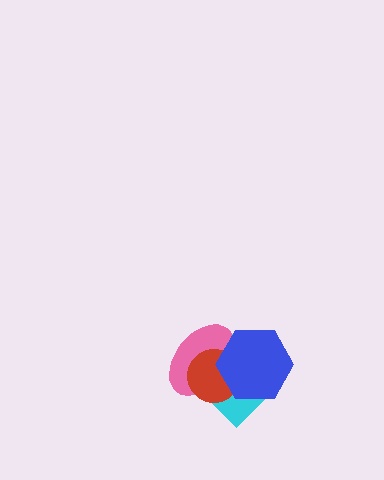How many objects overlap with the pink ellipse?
3 objects overlap with the pink ellipse.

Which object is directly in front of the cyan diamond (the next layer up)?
The pink ellipse is directly in front of the cyan diamond.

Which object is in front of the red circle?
The blue hexagon is in front of the red circle.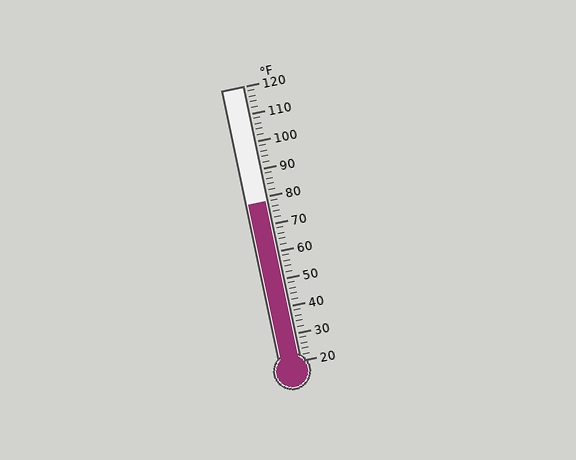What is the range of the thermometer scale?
The thermometer scale ranges from 20°F to 120°F.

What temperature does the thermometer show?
The thermometer shows approximately 78°F.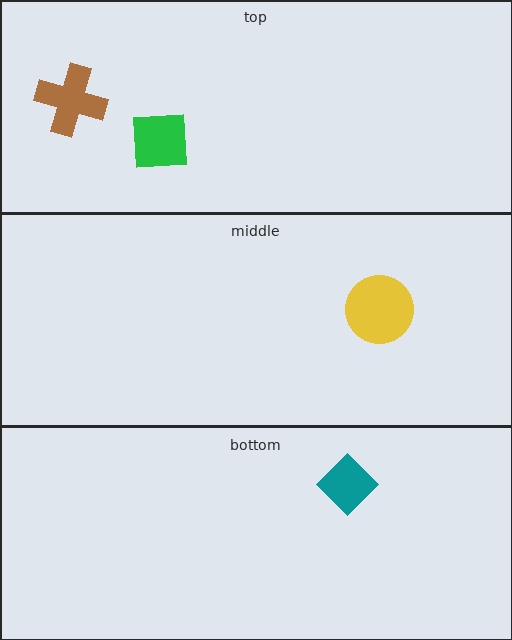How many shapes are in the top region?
2.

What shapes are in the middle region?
The yellow circle.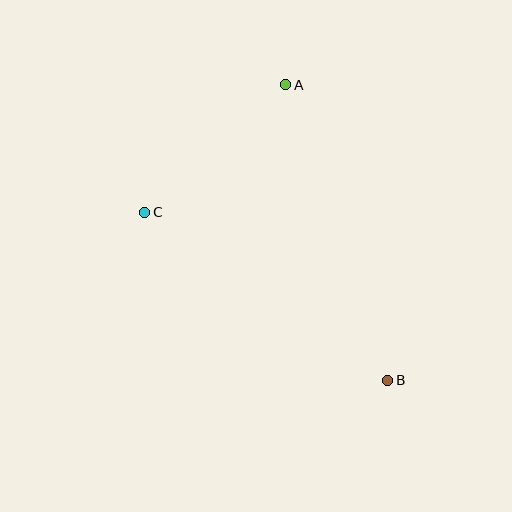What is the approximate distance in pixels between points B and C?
The distance between B and C is approximately 295 pixels.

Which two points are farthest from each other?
Points A and B are farthest from each other.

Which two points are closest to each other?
Points A and C are closest to each other.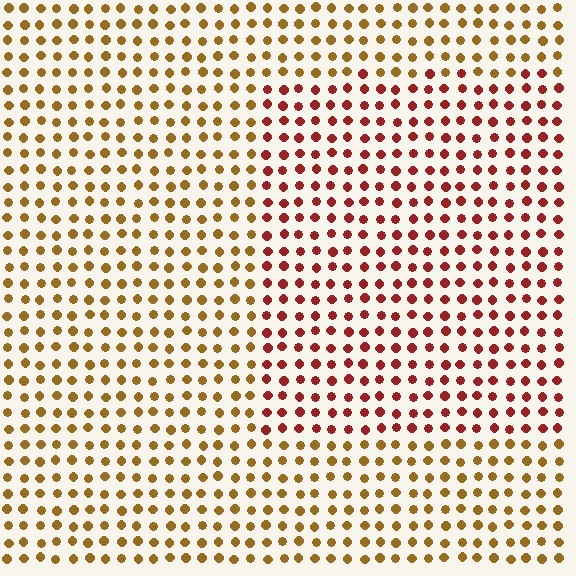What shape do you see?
I see a rectangle.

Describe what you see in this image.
The image is filled with small brown elements in a uniform arrangement. A rectangle-shaped region is visible where the elements are tinted to a slightly different hue, forming a subtle color boundary.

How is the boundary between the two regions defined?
The boundary is defined purely by a slight shift in hue (about 42 degrees). Spacing, size, and orientation are identical on both sides.